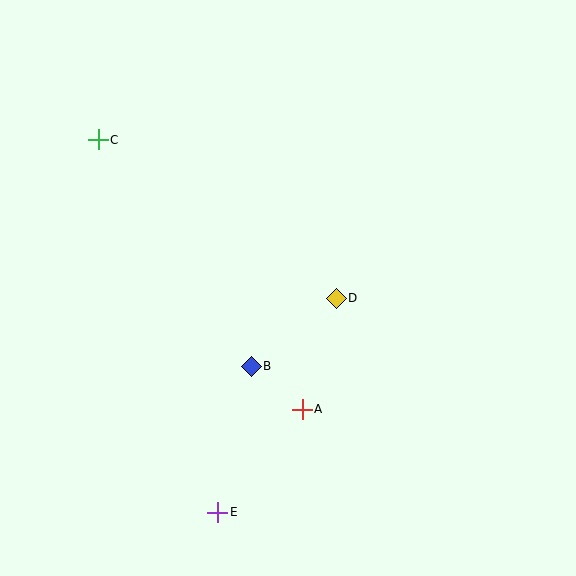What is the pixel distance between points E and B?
The distance between E and B is 150 pixels.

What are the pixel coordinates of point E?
Point E is at (218, 512).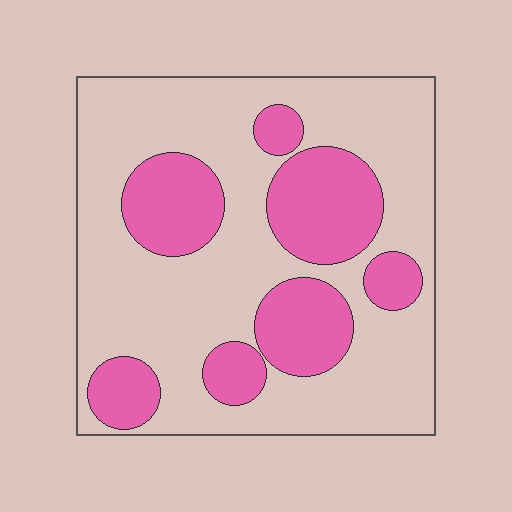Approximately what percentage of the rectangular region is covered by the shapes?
Approximately 30%.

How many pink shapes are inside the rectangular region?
7.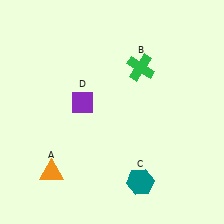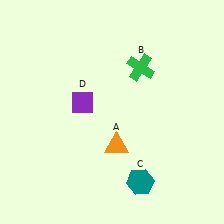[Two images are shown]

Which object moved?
The orange triangle (A) moved right.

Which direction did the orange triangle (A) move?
The orange triangle (A) moved right.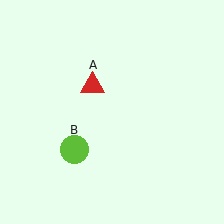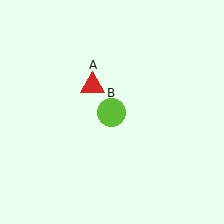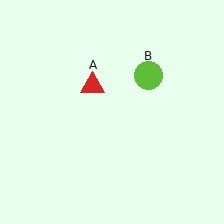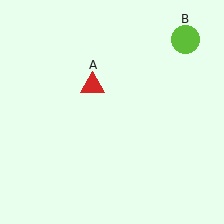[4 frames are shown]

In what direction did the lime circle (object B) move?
The lime circle (object B) moved up and to the right.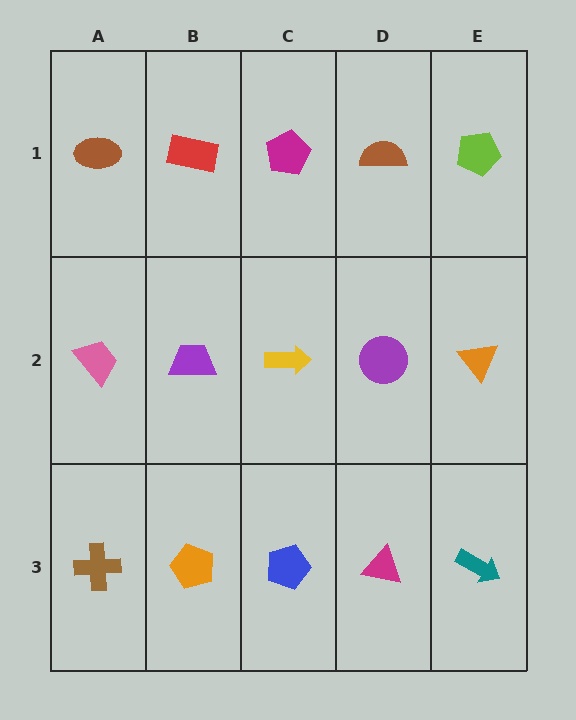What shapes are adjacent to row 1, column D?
A purple circle (row 2, column D), a magenta pentagon (row 1, column C), a lime pentagon (row 1, column E).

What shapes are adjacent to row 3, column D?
A purple circle (row 2, column D), a blue pentagon (row 3, column C), a teal arrow (row 3, column E).